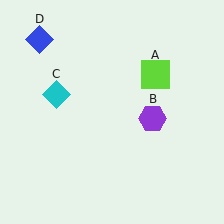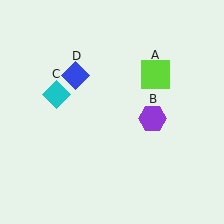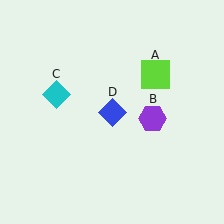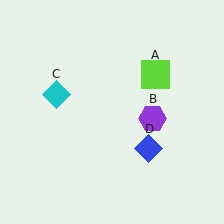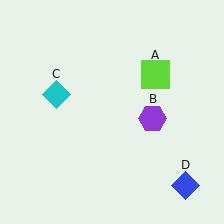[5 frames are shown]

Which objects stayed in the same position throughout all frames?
Lime square (object A) and purple hexagon (object B) and cyan diamond (object C) remained stationary.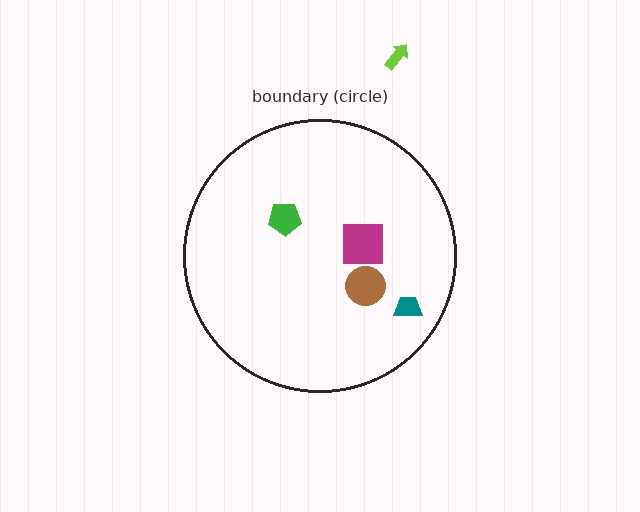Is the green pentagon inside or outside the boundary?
Inside.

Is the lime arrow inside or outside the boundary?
Outside.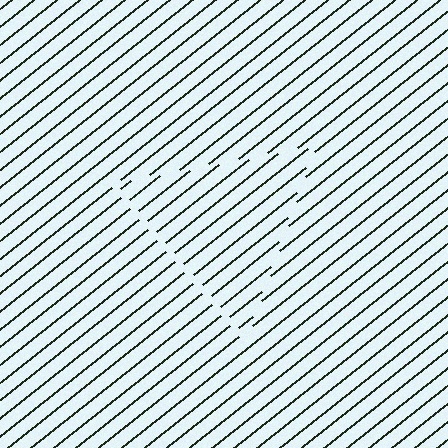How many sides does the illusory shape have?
3 sides — the line-ends trace a triangle.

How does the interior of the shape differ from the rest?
The interior of the shape contains the same grating, shifted by half a period — the contour is defined by the phase discontinuity where line-ends from the inner and outer gratings abut.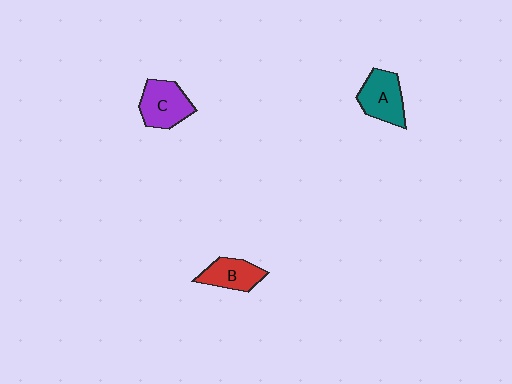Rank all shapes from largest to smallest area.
From largest to smallest: C (purple), A (teal), B (red).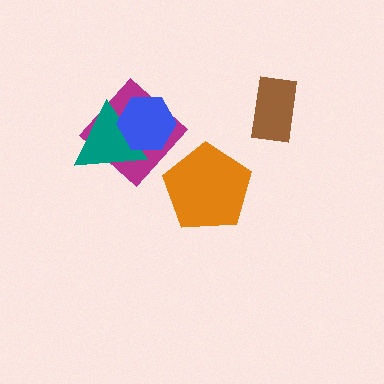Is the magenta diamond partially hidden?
Yes, it is partially covered by another shape.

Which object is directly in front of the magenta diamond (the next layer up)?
The teal triangle is directly in front of the magenta diamond.